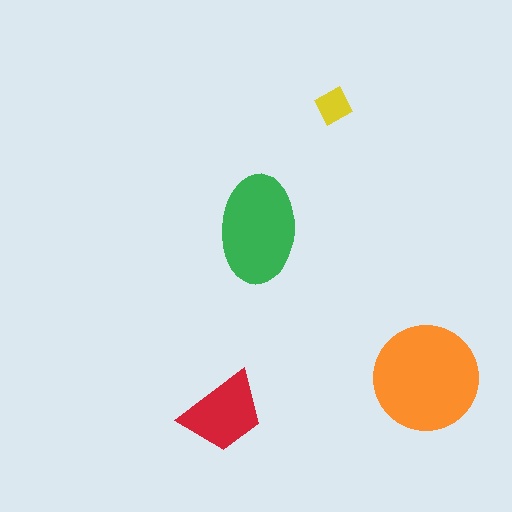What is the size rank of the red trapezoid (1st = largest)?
3rd.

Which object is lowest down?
The red trapezoid is bottommost.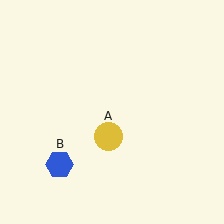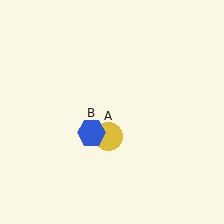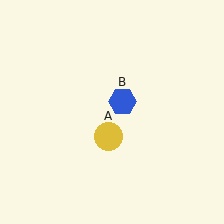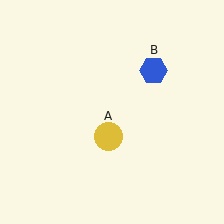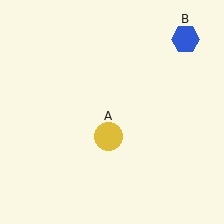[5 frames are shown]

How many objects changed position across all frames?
1 object changed position: blue hexagon (object B).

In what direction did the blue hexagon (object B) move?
The blue hexagon (object B) moved up and to the right.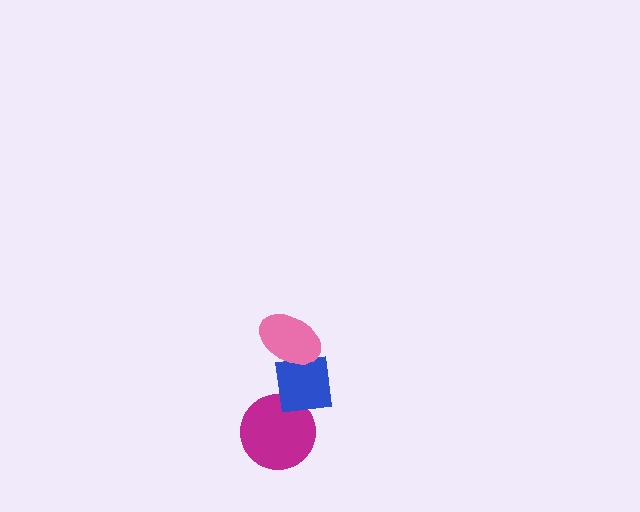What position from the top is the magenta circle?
The magenta circle is 3rd from the top.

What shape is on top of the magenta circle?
The blue square is on top of the magenta circle.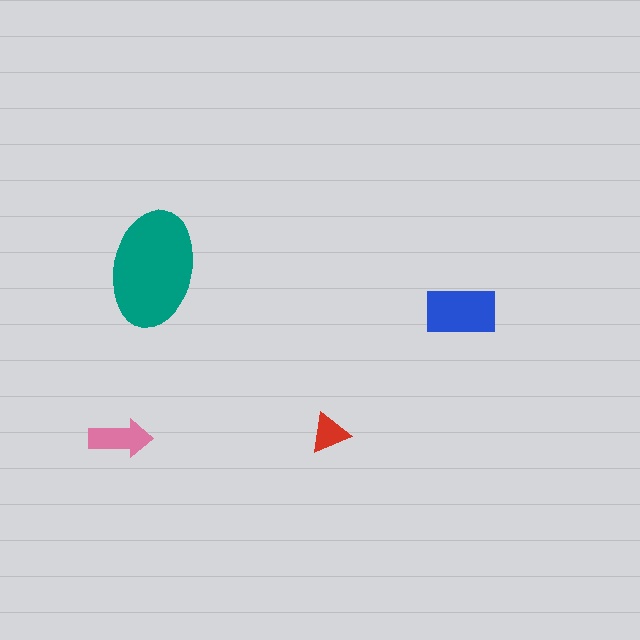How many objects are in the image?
There are 4 objects in the image.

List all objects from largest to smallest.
The teal ellipse, the blue rectangle, the pink arrow, the red triangle.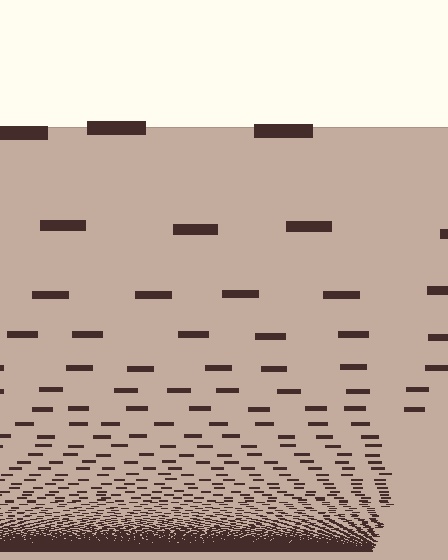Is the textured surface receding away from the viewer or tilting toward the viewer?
The surface appears to tilt toward the viewer. Texture elements get larger and sparser toward the top.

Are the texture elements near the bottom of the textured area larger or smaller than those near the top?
Smaller. The gradient is inverted — elements near the bottom are smaller and denser.